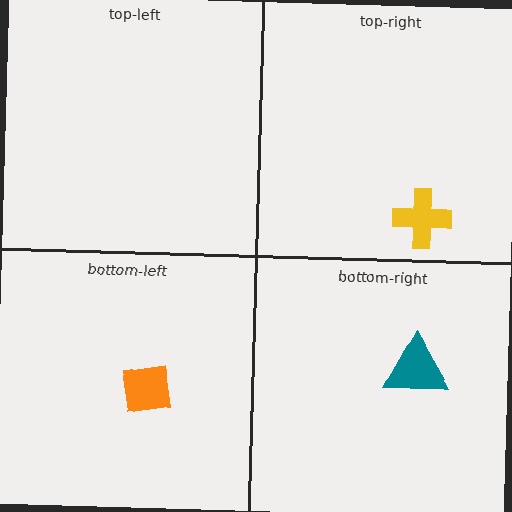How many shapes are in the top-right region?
1.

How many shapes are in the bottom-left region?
1.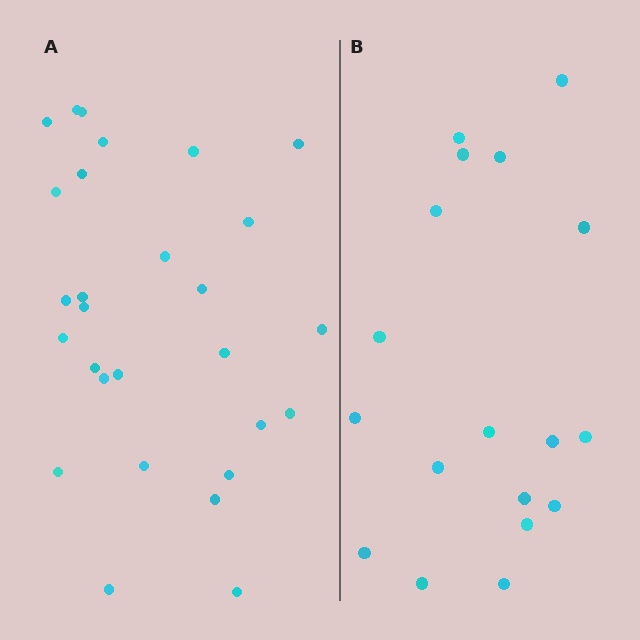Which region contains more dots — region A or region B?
Region A (the left region) has more dots.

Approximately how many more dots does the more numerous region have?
Region A has roughly 10 or so more dots than region B.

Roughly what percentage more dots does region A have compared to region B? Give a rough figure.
About 55% more.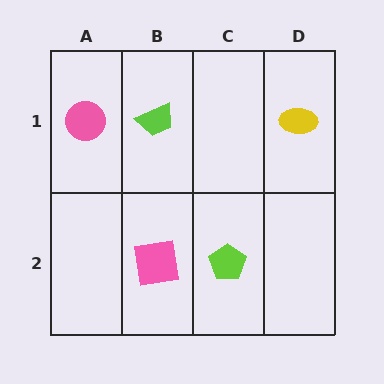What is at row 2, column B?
A pink square.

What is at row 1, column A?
A pink circle.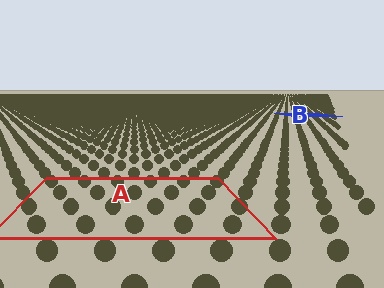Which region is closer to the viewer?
Region A is closer. The texture elements there are larger and more spread out.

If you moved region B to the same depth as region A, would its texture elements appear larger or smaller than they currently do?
They would appear larger. At a closer depth, the same texture elements are projected at a bigger on-screen size.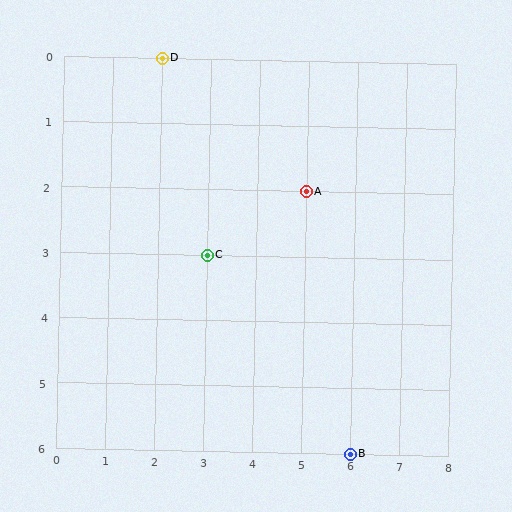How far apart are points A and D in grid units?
Points A and D are 3 columns and 2 rows apart (about 3.6 grid units diagonally).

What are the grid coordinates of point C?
Point C is at grid coordinates (3, 3).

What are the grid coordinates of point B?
Point B is at grid coordinates (6, 6).